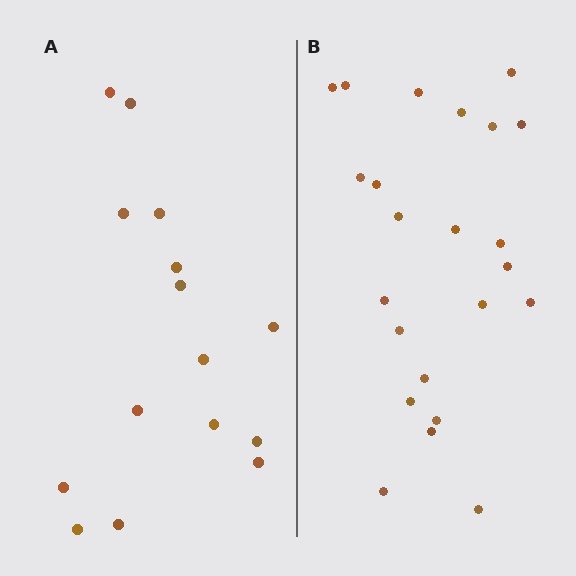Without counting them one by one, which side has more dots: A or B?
Region B (the right region) has more dots.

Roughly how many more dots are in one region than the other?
Region B has roughly 8 or so more dots than region A.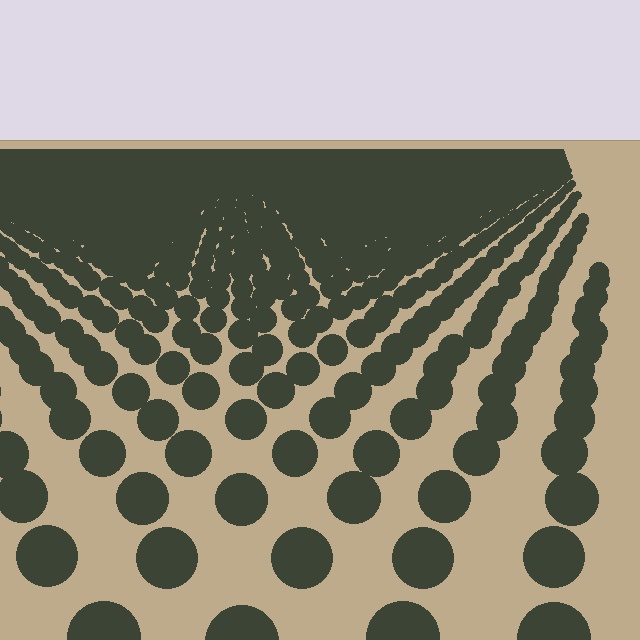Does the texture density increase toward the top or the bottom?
Density increases toward the top.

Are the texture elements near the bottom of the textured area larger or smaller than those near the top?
Larger. Near the bottom, elements are closer to the viewer and appear at a bigger on-screen size.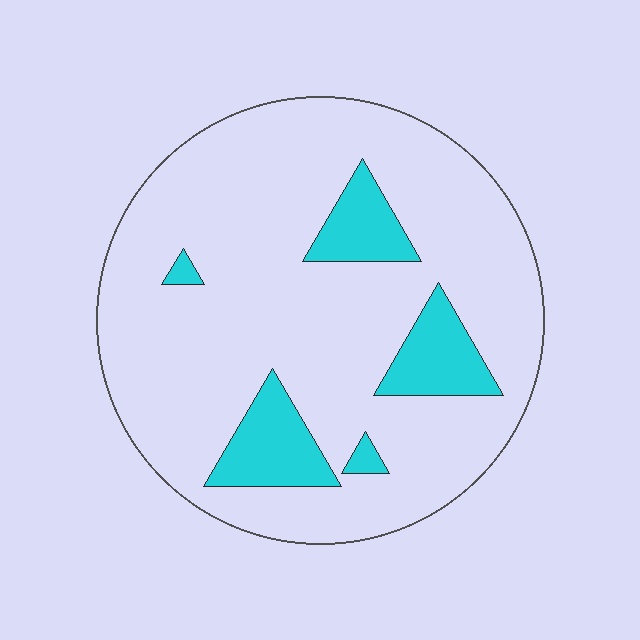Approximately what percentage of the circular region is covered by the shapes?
Approximately 15%.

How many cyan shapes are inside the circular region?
5.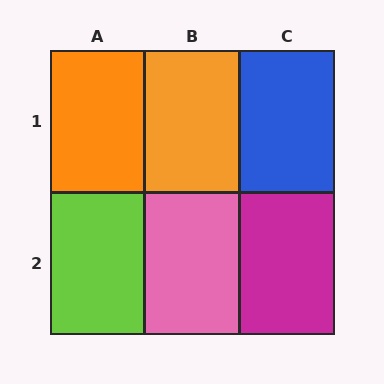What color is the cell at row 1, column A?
Orange.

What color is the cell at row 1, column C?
Blue.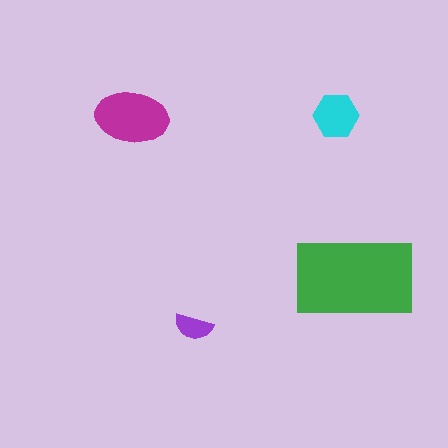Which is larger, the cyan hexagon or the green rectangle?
The green rectangle.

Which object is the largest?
The green rectangle.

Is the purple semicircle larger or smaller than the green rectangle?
Smaller.